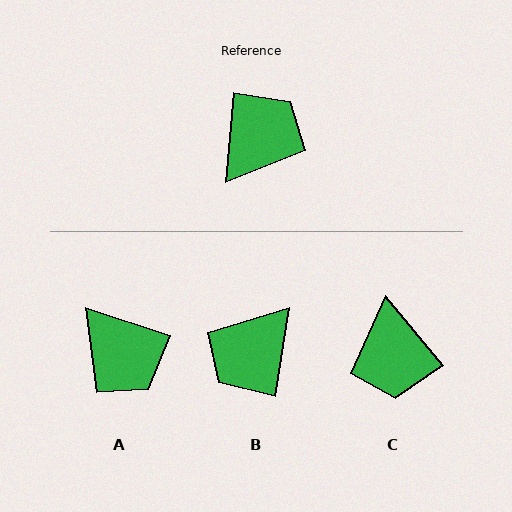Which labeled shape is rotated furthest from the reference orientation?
B, about 176 degrees away.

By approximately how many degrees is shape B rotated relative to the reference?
Approximately 176 degrees counter-clockwise.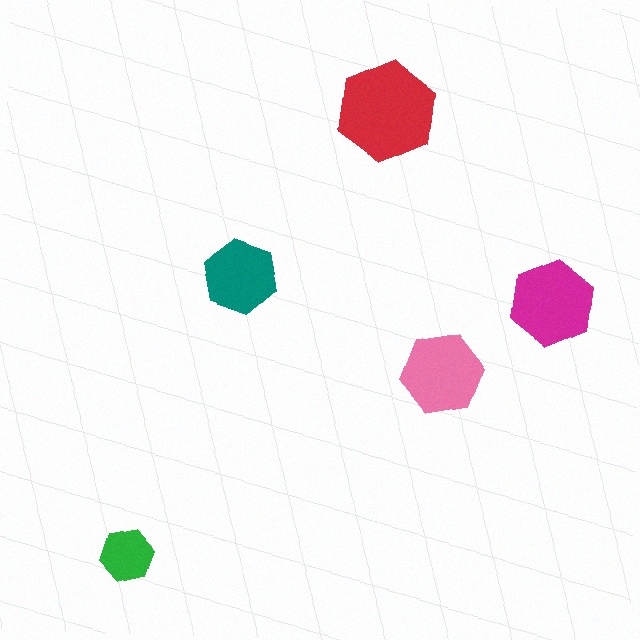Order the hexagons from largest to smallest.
the red one, the magenta one, the pink one, the teal one, the green one.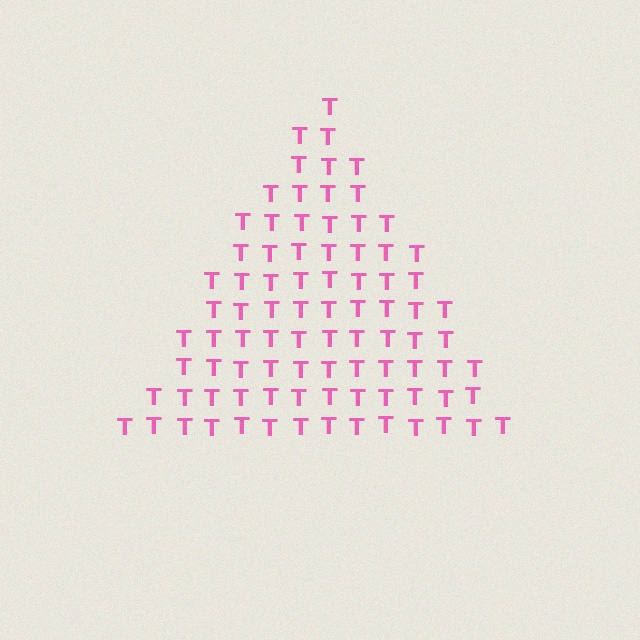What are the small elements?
The small elements are letter T's.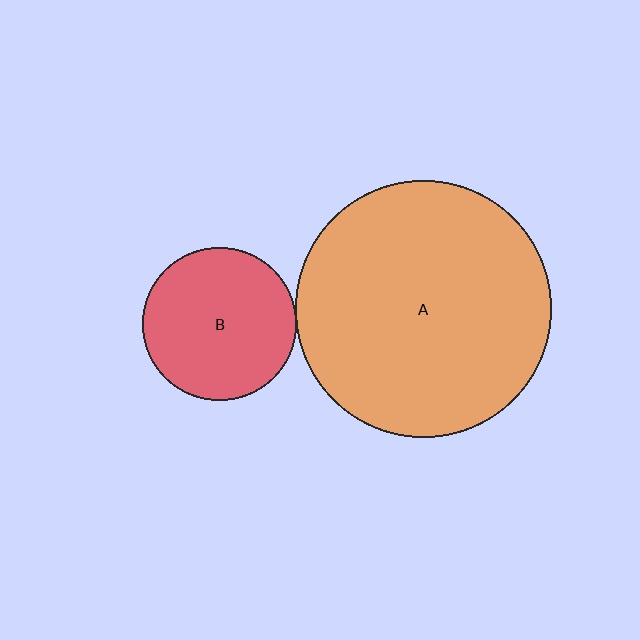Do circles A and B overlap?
Yes.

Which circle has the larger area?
Circle A (orange).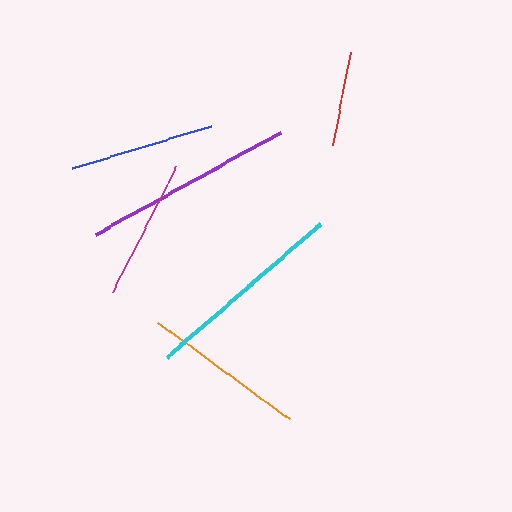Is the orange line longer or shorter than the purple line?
The purple line is longer than the orange line.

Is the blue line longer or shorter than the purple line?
The purple line is longer than the blue line.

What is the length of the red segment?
The red segment is approximately 94 pixels long.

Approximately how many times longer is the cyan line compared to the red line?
The cyan line is approximately 2.2 times the length of the red line.